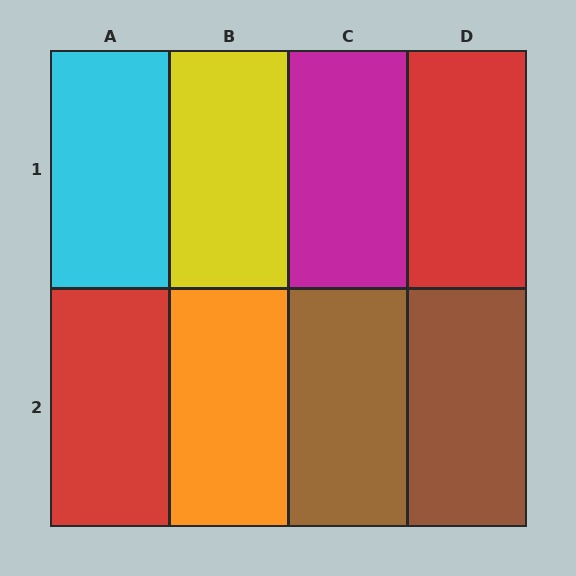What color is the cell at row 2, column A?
Red.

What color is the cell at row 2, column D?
Brown.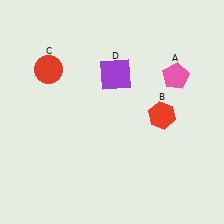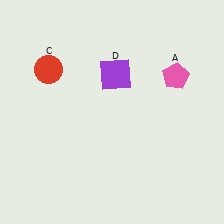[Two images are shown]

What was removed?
The red hexagon (B) was removed in Image 2.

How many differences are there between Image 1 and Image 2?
There is 1 difference between the two images.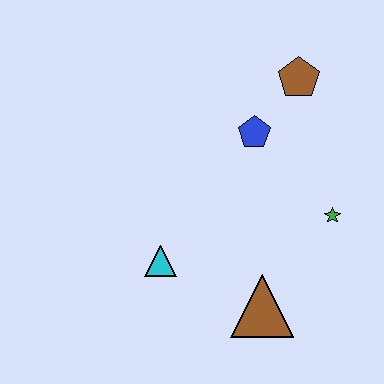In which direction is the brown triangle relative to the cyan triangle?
The brown triangle is to the right of the cyan triangle.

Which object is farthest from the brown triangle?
The brown pentagon is farthest from the brown triangle.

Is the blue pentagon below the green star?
No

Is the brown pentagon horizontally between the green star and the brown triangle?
Yes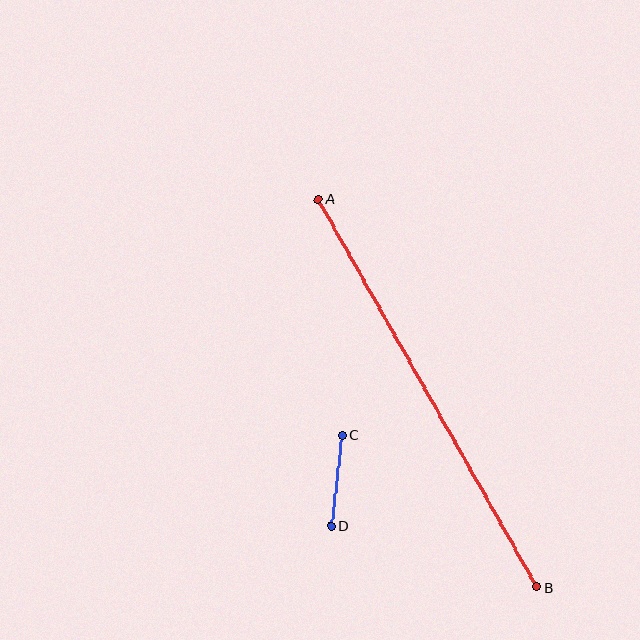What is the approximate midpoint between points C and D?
The midpoint is at approximately (337, 481) pixels.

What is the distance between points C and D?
The distance is approximately 91 pixels.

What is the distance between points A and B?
The distance is approximately 445 pixels.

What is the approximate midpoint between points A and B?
The midpoint is at approximately (428, 393) pixels.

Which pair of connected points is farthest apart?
Points A and B are farthest apart.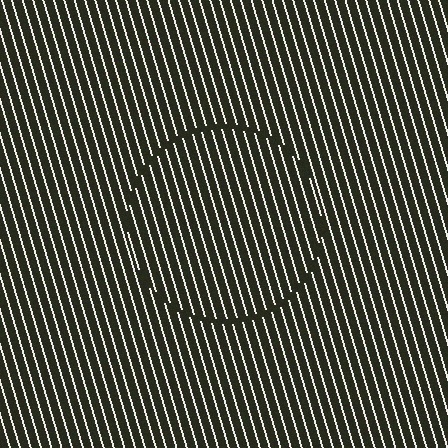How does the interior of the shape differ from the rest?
The interior of the shape contains the same grating, shifted by half a period — the contour is defined by the phase discontinuity where line-ends from the inner and outer gratings abut.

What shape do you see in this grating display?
An illusory circle. The interior of the shape contains the same grating, shifted by half a period — the contour is defined by the phase discontinuity where line-ends from the inner and outer gratings abut.